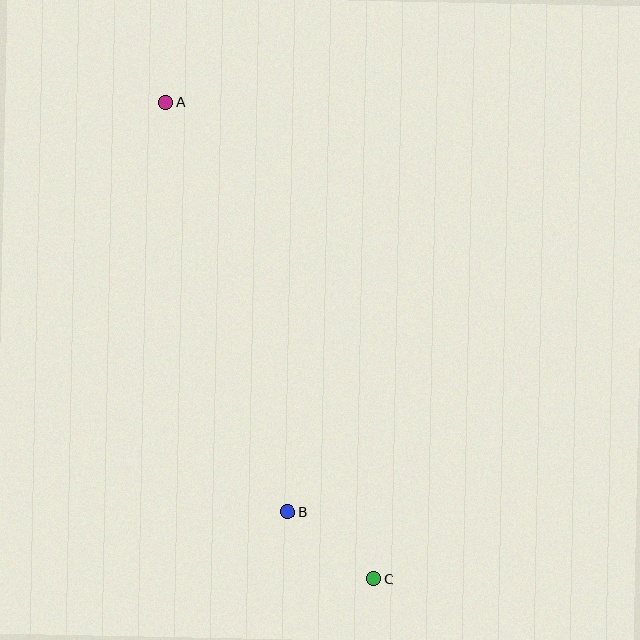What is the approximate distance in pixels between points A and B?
The distance between A and B is approximately 427 pixels.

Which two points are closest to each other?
Points B and C are closest to each other.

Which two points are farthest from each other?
Points A and C are farthest from each other.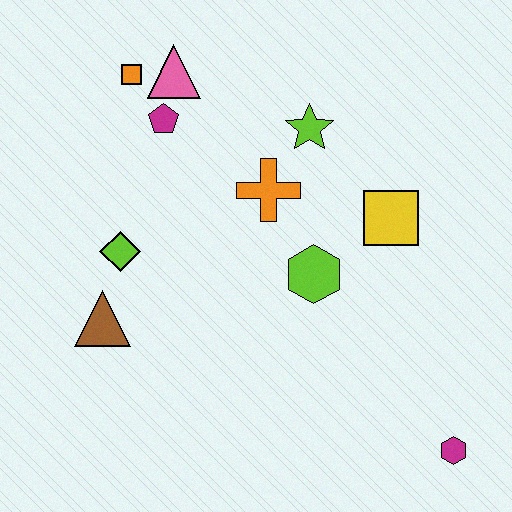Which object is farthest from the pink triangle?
The magenta hexagon is farthest from the pink triangle.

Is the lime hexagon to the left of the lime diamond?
No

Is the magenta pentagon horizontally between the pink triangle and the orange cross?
No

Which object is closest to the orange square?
The pink triangle is closest to the orange square.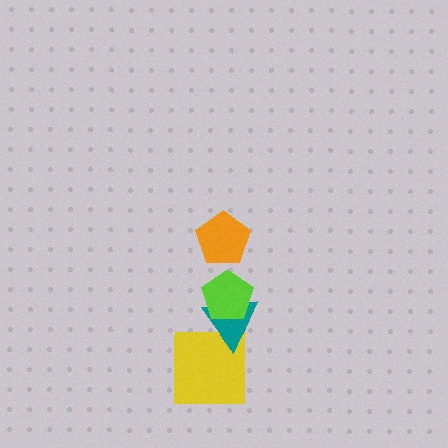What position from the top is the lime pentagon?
The lime pentagon is 2nd from the top.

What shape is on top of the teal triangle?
The lime pentagon is on top of the teal triangle.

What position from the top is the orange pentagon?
The orange pentagon is 1st from the top.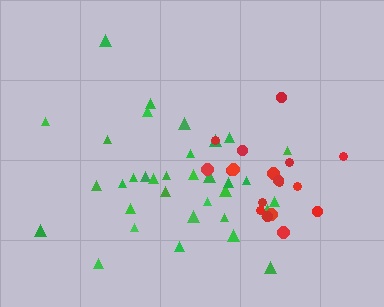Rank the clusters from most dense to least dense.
red, green.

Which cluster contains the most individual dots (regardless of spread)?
Green (35).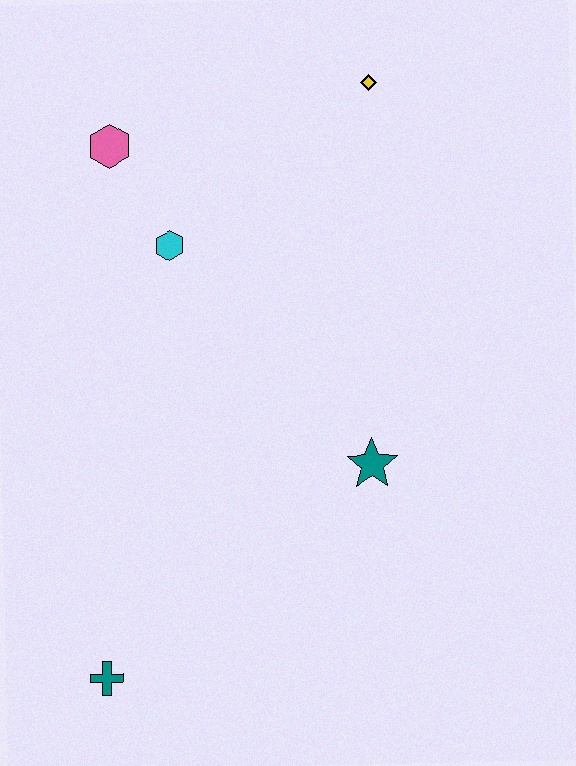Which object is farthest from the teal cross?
The yellow diamond is farthest from the teal cross.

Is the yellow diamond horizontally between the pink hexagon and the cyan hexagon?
No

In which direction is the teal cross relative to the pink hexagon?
The teal cross is below the pink hexagon.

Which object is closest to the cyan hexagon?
The pink hexagon is closest to the cyan hexagon.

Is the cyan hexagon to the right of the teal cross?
Yes